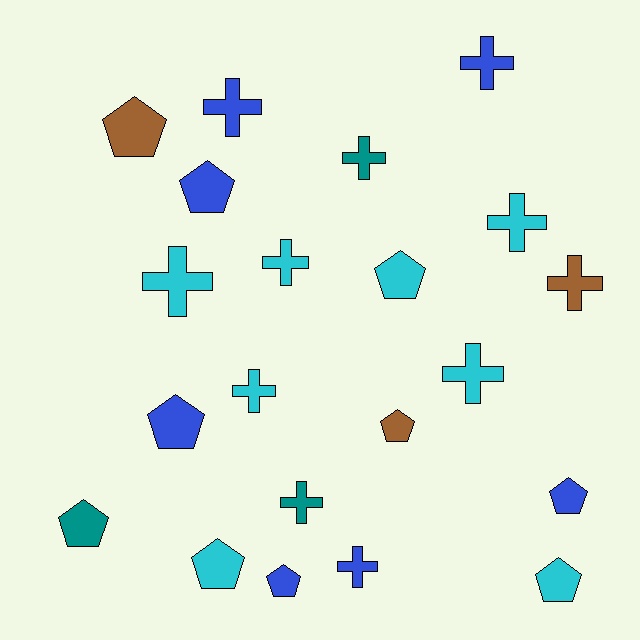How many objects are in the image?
There are 21 objects.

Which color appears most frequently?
Cyan, with 8 objects.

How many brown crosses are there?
There is 1 brown cross.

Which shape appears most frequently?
Cross, with 11 objects.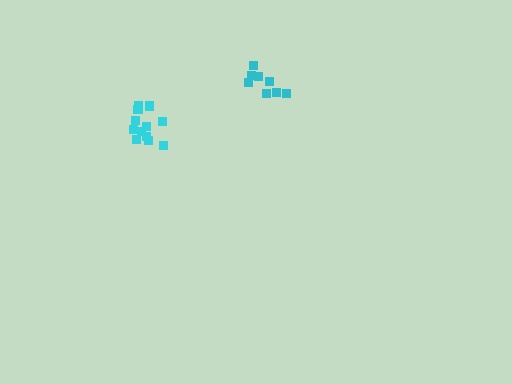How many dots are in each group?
Group 1: 8 dots, Group 2: 12 dots (20 total).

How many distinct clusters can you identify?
There are 2 distinct clusters.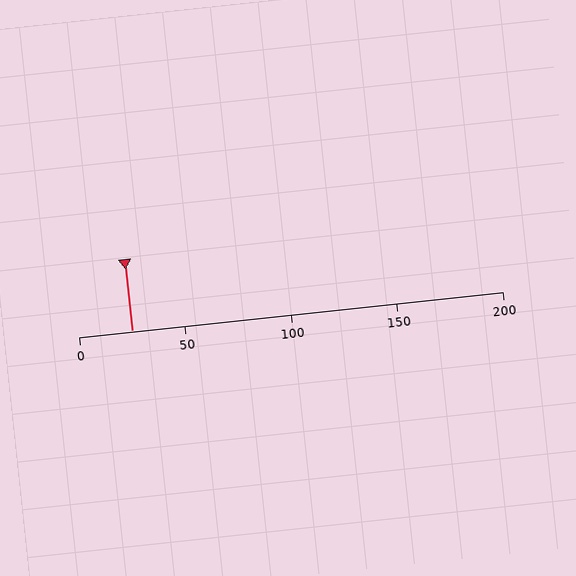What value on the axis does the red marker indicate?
The marker indicates approximately 25.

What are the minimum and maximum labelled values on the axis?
The axis runs from 0 to 200.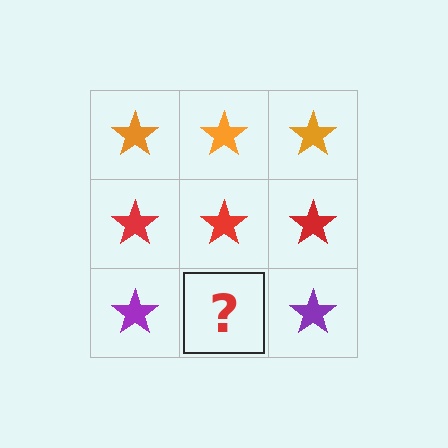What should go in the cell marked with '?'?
The missing cell should contain a purple star.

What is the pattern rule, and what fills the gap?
The rule is that each row has a consistent color. The gap should be filled with a purple star.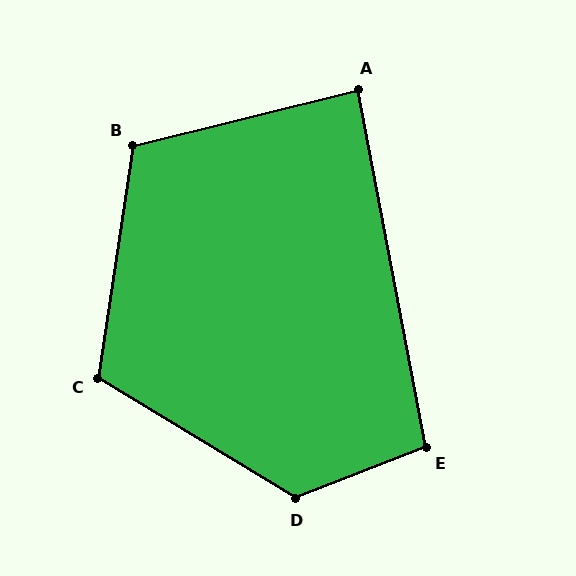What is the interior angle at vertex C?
Approximately 113 degrees (obtuse).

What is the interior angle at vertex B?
Approximately 112 degrees (obtuse).